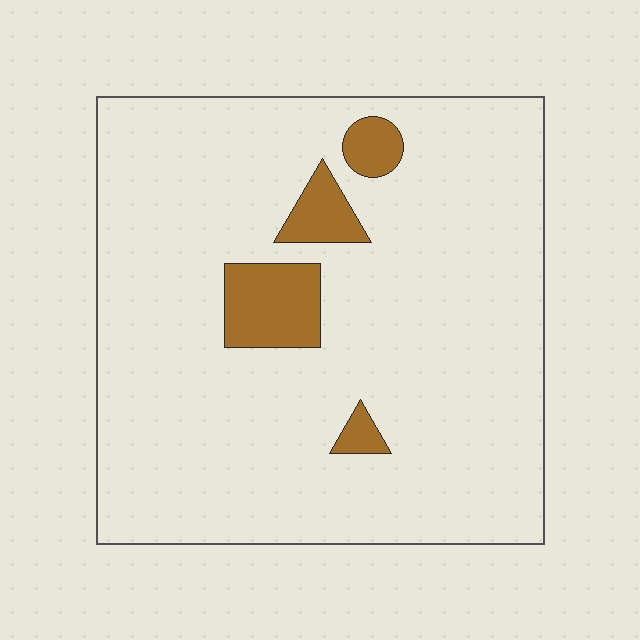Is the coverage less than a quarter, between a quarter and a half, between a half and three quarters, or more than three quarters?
Less than a quarter.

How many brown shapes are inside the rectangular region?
4.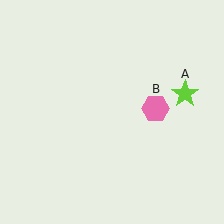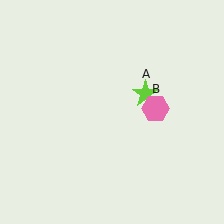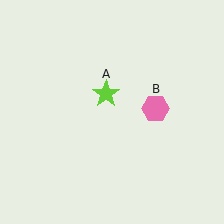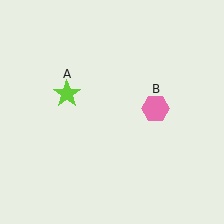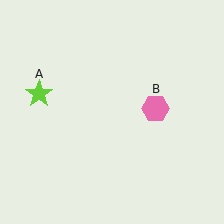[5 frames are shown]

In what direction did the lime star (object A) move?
The lime star (object A) moved left.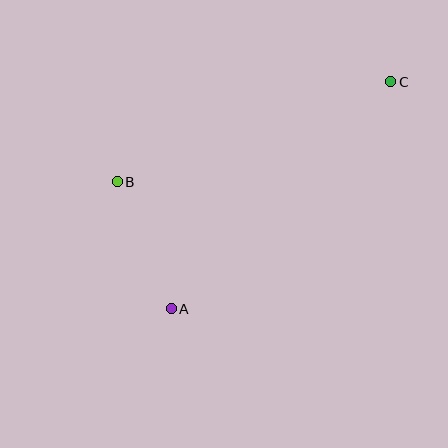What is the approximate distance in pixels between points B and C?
The distance between B and C is approximately 291 pixels.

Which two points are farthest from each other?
Points A and C are farthest from each other.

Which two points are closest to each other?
Points A and B are closest to each other.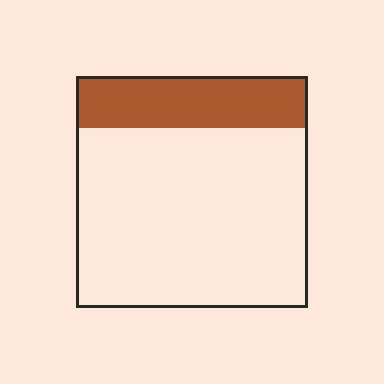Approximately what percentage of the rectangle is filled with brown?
Approximately 20%.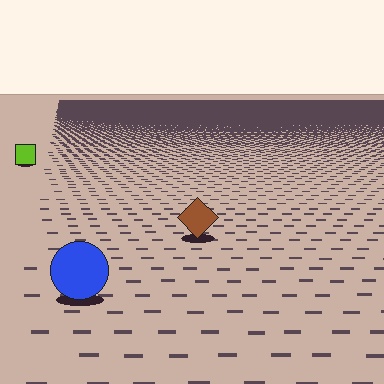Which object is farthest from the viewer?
The lime square is farthest from the viewer. It appears smaller and the ground texture around it is denser.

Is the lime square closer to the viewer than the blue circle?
No. The blue circle is closer — you can tell from the texture gradient: the ground texture is coarser near it.